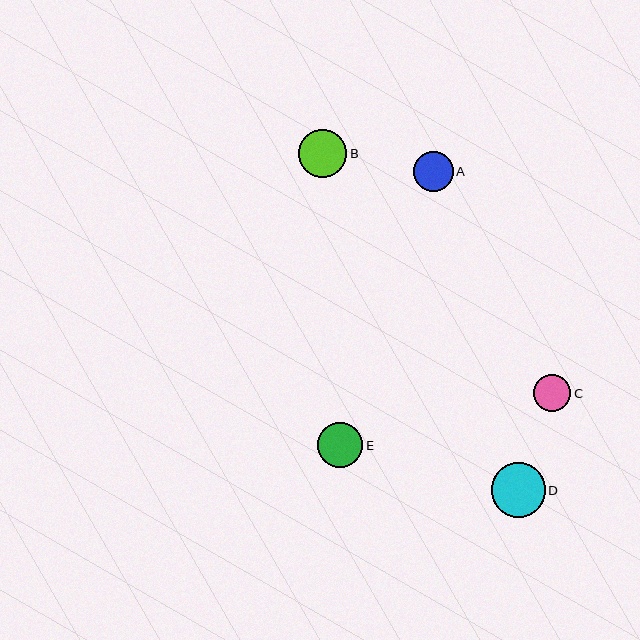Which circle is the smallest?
Circle C is the smallest with a size of approximately 38 pixels.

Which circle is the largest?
Circle D is the largest with a size of approximately 54 pixels.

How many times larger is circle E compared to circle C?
Circle E is approximately 1.2 times the size of circle C.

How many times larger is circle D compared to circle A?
Circle D is approximately 1.4 times the size of circle A.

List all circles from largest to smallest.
From largest to smallest: D, B, E, A, C.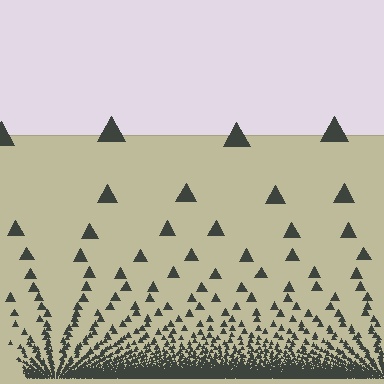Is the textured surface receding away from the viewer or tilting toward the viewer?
The surface appears to tilt toward the viewer. Texture elements get larger and sparser toward the top.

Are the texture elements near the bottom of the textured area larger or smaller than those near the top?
Smaller. The gradient is inverted — elements near the bottom are smaller and denser.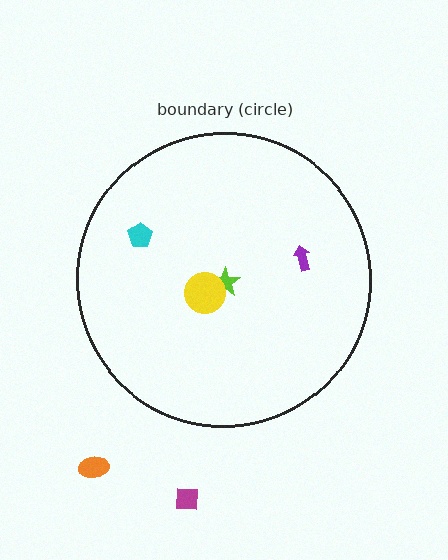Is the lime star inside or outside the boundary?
Inside.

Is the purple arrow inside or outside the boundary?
Inside.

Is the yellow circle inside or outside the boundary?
Inside.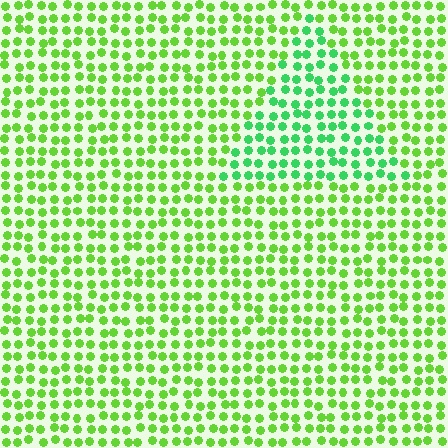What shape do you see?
I see a triangle.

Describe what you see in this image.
The image is filled with small lime elements in a uniform arrangement. A triangle-shaped region is visible where the elements are tinted to a slightly different hue, forming a subtle color boundary.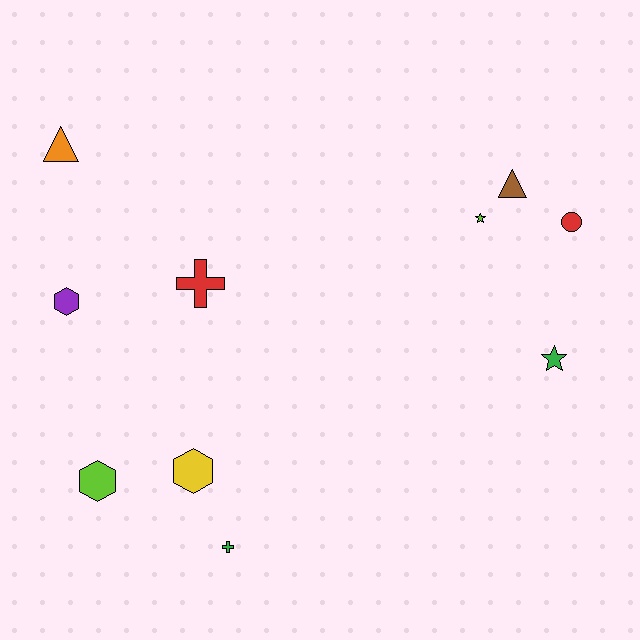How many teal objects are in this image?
There are no teal objects.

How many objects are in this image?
There are 10 objects.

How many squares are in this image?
There are no squares.